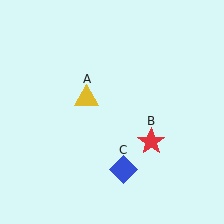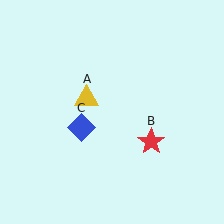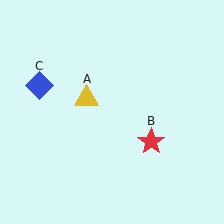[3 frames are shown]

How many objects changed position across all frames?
1 object changed position: blue diamond (object C).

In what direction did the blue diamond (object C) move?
The blue diamond (object C) moved up and to the left.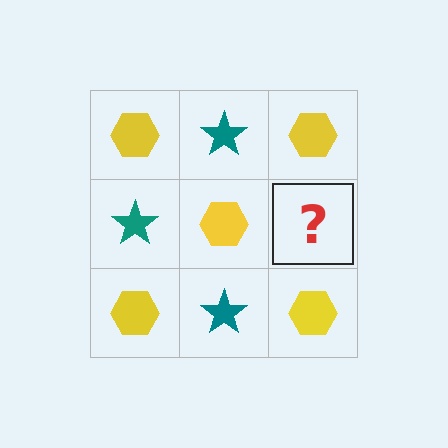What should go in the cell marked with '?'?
The missing cell should contain a teal star.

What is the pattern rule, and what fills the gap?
The rule is that it alternates yellow hexagon and teal star in a checkerboard pattern. The gap should be filled with a teal star.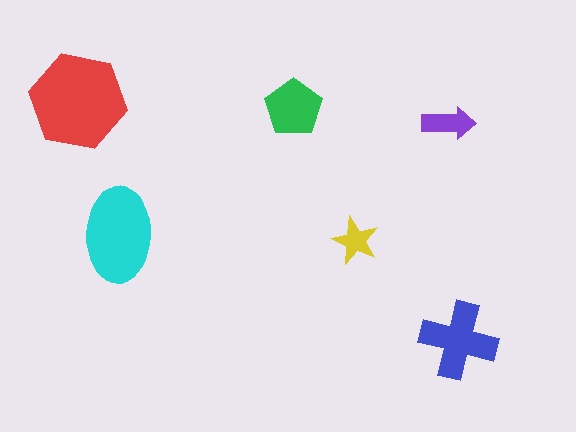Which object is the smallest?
The yellow star.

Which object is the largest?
The red hexagon.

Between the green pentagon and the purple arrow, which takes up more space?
The green pentagon.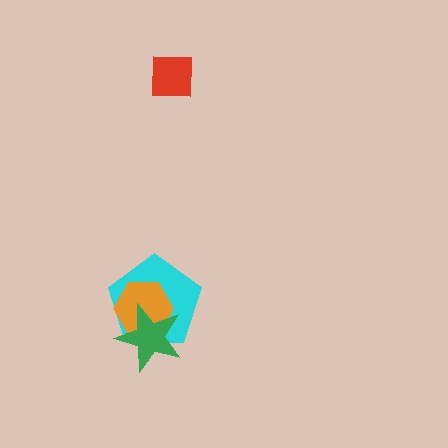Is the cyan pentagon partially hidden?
Yes, it is partially covered by another shape.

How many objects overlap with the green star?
2 objects overlap with the green star.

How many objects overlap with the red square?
0 objects overlap with the red square.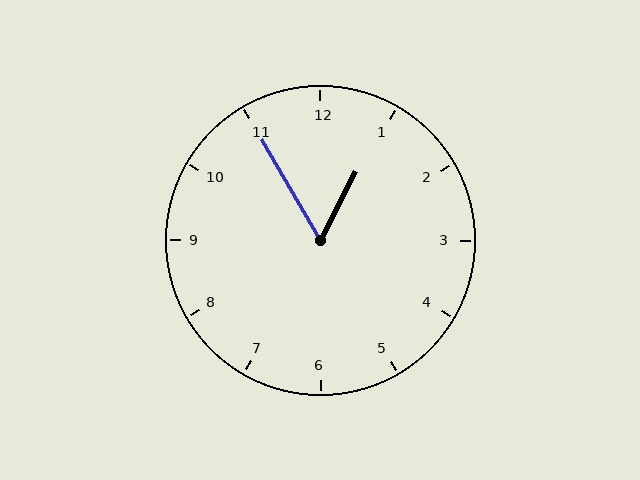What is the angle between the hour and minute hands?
Approximately 58 degrees.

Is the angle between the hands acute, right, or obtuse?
It is acute.